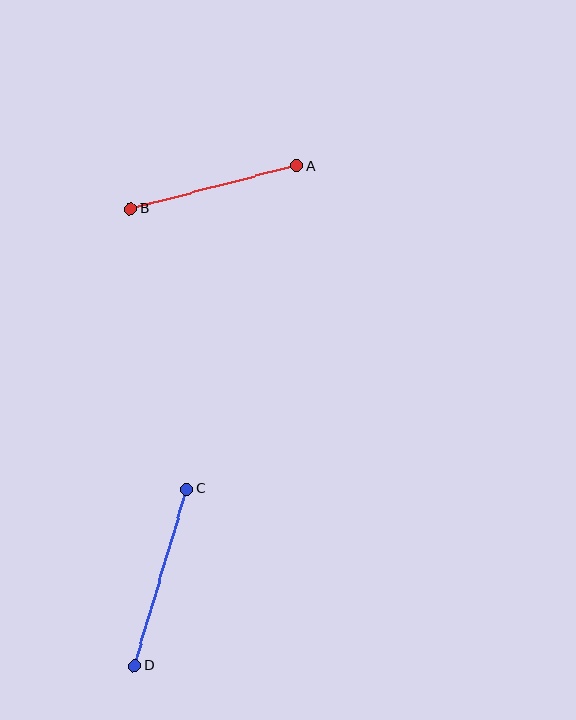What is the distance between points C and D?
The distance is approximately 184 pixels.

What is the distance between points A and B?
The distance is approximately 172 pixels.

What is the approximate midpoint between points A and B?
The midpoint is at approximately (214, 187) pixels.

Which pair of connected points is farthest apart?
Points C and D are farthest apart.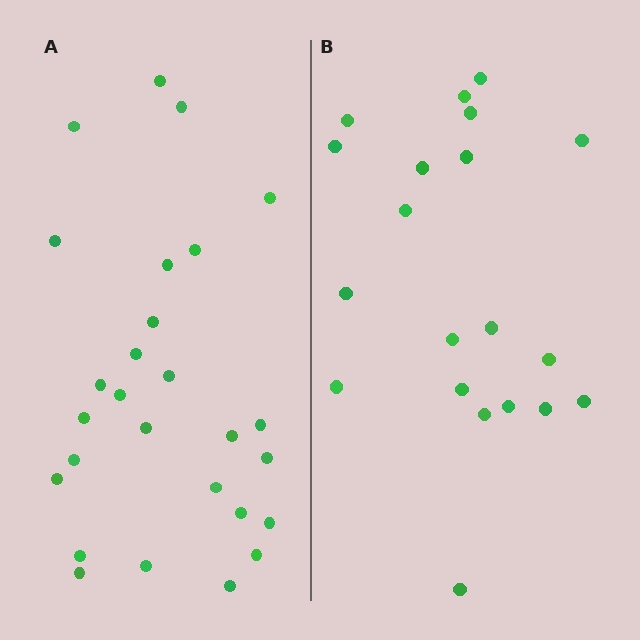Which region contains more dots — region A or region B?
Region A (the left region) has more dots.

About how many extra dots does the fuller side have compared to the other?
Region A has roughly 8 or so more dots than region B.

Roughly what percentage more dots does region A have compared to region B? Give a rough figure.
About 35% more.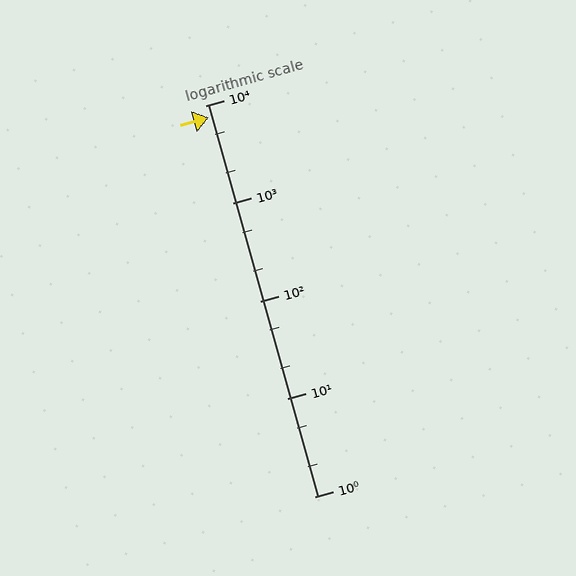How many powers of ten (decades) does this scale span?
The scale spans 4 decades, from 1 to 10000.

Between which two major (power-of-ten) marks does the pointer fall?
The pointer is between 1000 and 10000.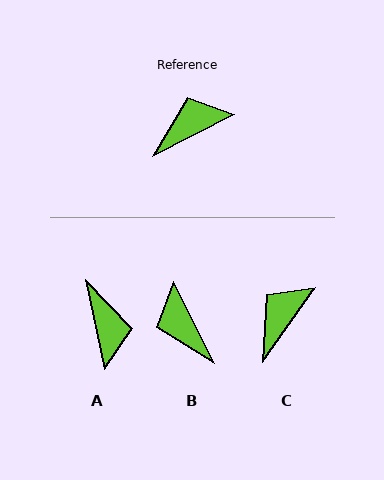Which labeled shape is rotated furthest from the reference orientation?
A, about 105 degrees away.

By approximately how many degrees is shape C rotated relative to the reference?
Approximately 27 degrees counter-clockwise.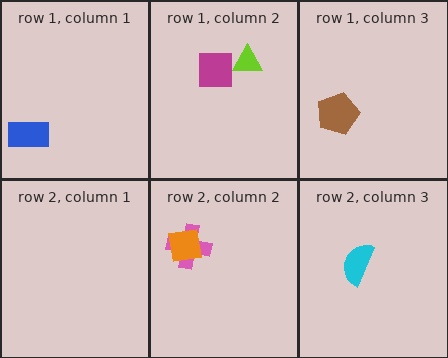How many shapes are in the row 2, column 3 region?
1.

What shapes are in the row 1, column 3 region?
The brown pentagon.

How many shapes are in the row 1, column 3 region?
1.